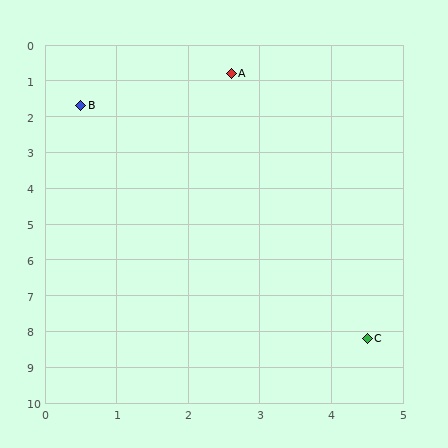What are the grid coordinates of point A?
Point A is at approximately (2.6, 0.8).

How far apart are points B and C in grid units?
Points B and C are about 7.6 grid units apart.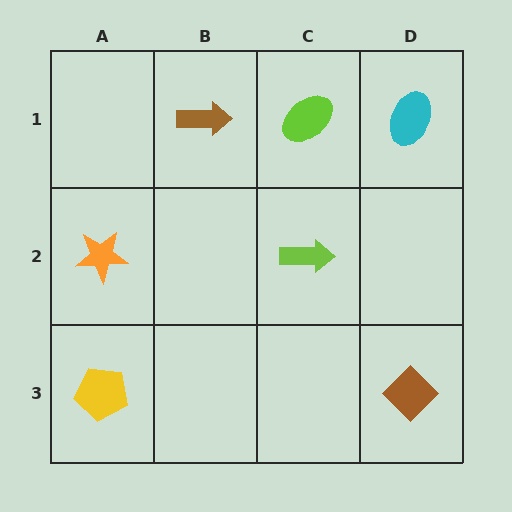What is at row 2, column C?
A lime arrow.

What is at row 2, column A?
An orange star.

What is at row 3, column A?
A yellow pentagon.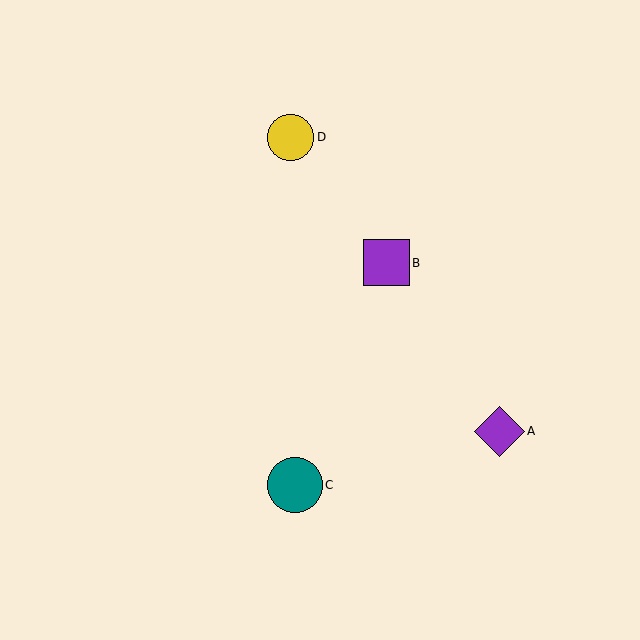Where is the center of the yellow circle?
The center of the yellow circle is at (291, 137).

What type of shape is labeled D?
Shape D is a yellow circle.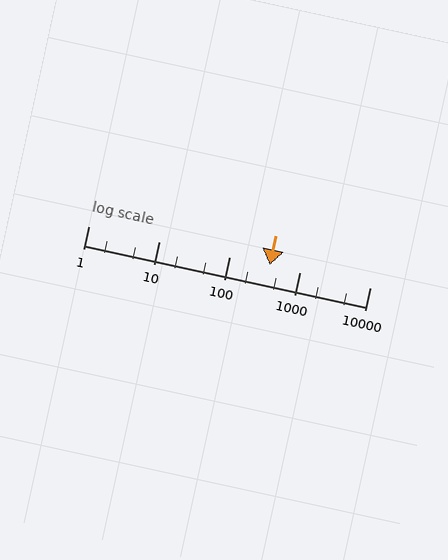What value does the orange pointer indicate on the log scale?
The pointer indicates approximately 380.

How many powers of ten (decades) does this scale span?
The scale spans 4 decades, from 1 to 10000.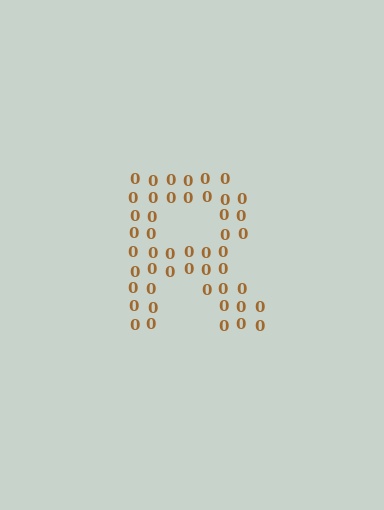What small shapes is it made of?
It is made of small digit 0's.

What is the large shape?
The large shape is the letter R.